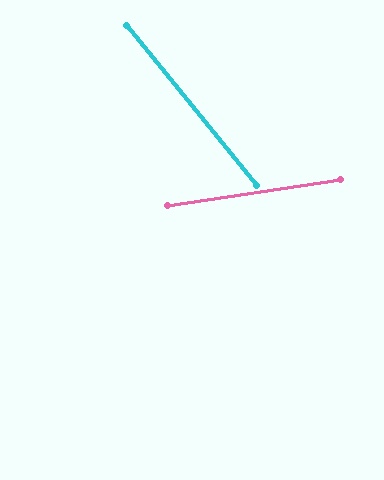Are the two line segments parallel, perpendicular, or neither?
Neither parallel nor perpendicular — they differ by about 60°.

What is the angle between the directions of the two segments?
Approximately 60 degrees.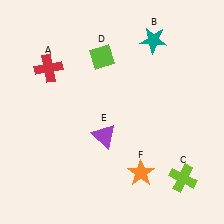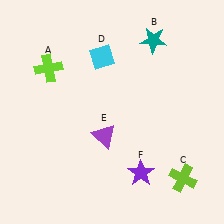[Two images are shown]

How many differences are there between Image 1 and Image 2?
There are 3 differences between the two images.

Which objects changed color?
A changed from red to lime. D changed from lime to cyan. F changed from orange to purple.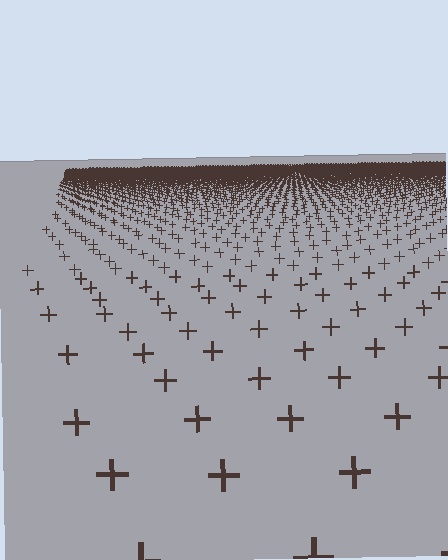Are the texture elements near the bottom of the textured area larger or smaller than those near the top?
Larger. Near the bottom, elements are closer to the viewer and appear at a bigger on-screen size.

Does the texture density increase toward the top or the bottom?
Density increases toward the top.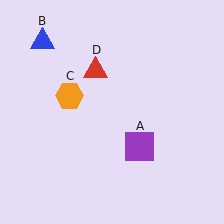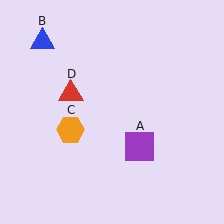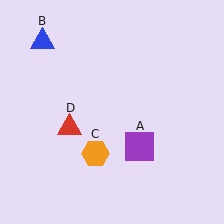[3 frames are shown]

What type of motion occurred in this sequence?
The orange hexagon (object C), red triangle (object D) rotated counterclockwise around the center of the scene.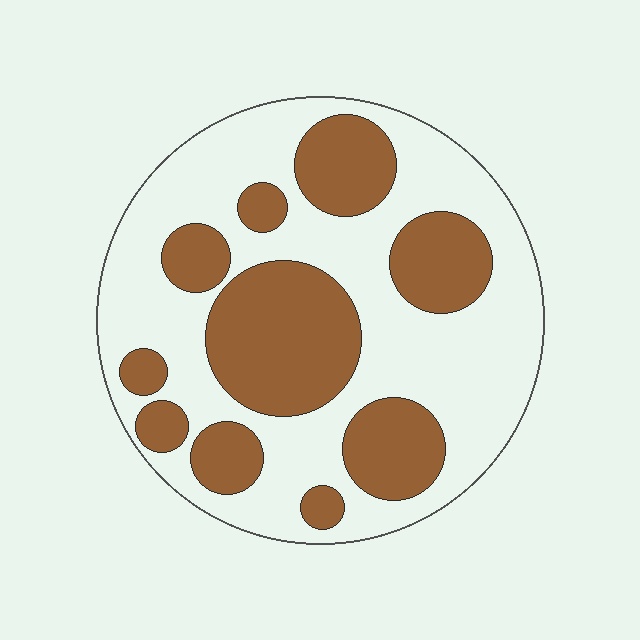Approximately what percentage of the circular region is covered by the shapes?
Approximately 40%.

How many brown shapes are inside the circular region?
10.